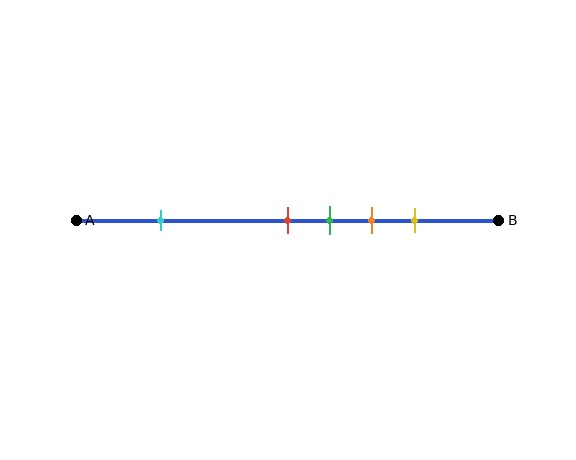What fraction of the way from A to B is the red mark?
The red mark is approximately 50% (0.5) of the way from A to B.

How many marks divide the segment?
There are 5 marks dividing the segment.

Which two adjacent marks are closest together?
The red and green marks are the closest adjacent pair.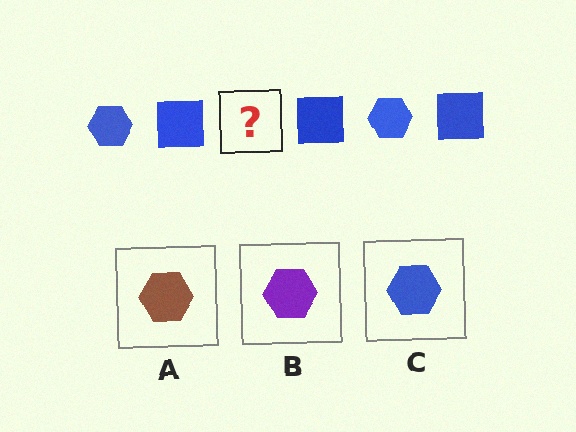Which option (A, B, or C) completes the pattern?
C.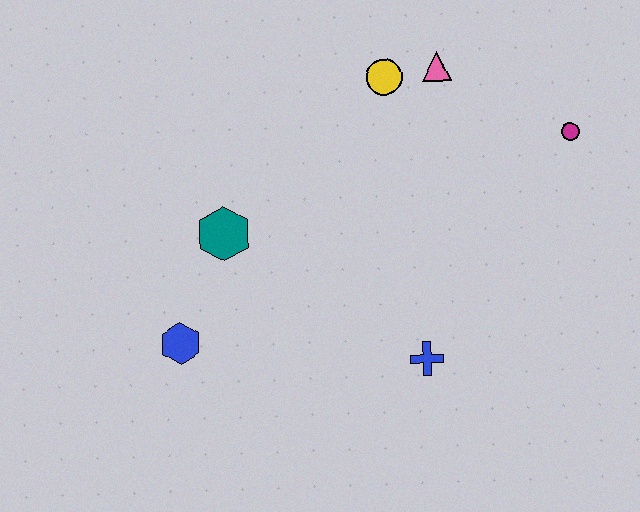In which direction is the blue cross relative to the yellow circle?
The blue cross is below the yellow circle.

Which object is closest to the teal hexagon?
The blue hexagon is closest to the teal hexagon.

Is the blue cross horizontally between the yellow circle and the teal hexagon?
No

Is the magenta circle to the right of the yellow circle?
Yes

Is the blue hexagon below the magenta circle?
Yes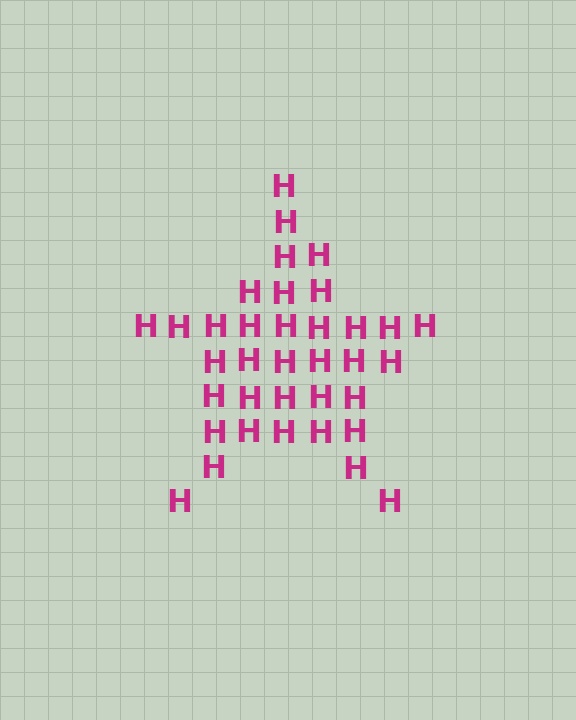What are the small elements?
The small elements are letter H's.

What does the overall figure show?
The overall figure shows a star.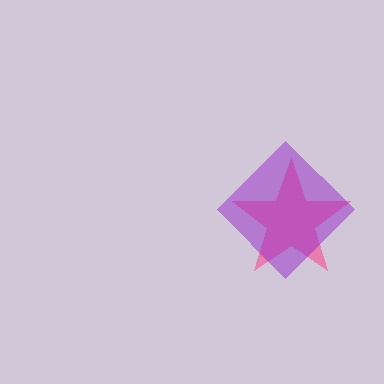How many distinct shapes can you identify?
There are 2 distinct shapes: a pink star, a purple diamond.